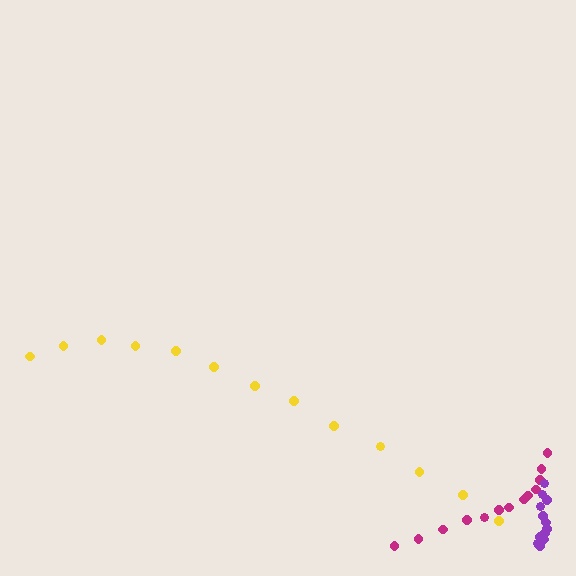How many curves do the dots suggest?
There are 3 distinct paths.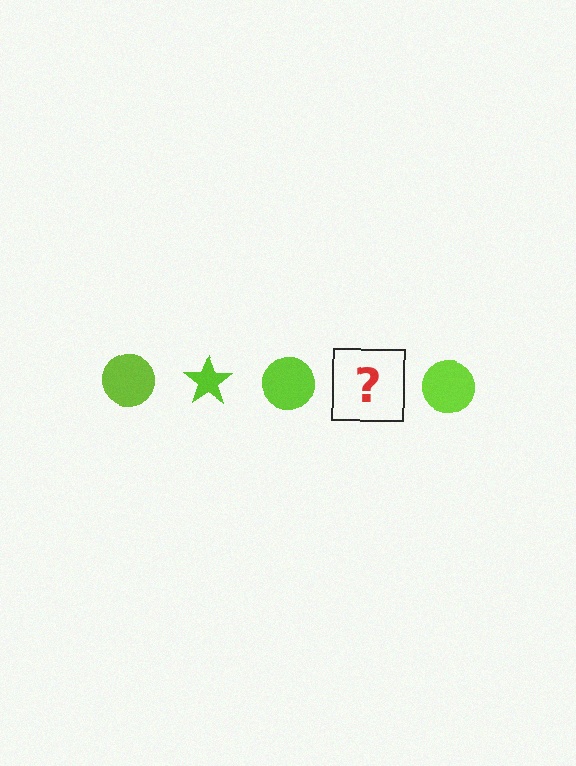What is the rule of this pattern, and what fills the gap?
The rule is that the pattern cycles through circle, star shapes in lime. The gap should be filled with a lime star.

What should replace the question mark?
The question mark should be replaced with a lime star.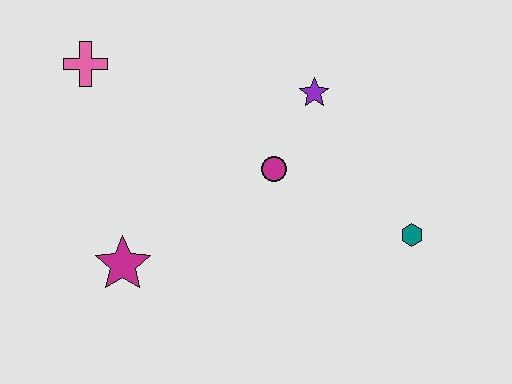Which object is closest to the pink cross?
The magenta star is closest to the pink cross.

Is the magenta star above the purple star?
No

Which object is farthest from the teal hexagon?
The pink cross is farthest from the teal hexagon.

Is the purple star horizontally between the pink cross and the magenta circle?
No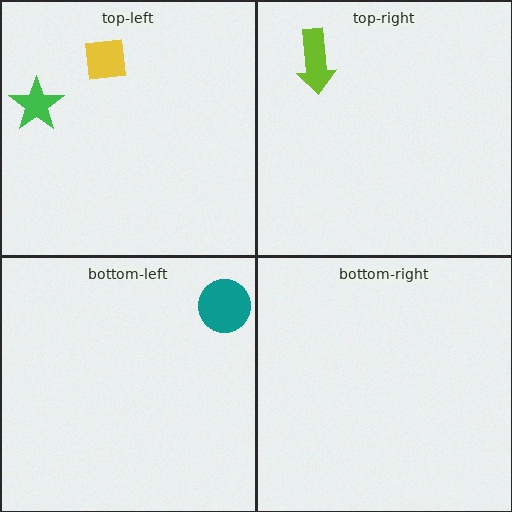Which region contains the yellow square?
The top-left region.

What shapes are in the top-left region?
The yellow square, the green star.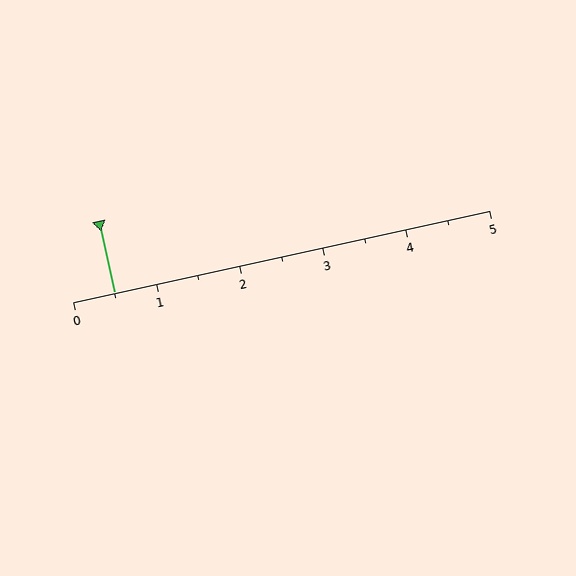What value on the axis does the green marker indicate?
The marker indicates approximately 0.5.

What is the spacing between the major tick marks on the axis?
The major ticks are spaced 1 apart.